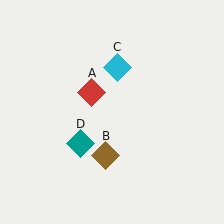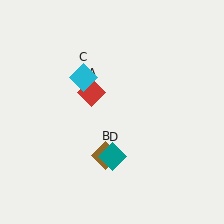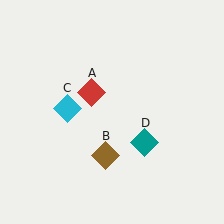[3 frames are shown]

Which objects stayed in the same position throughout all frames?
Red diamond (object A) and brown diamond (object B) remained stationary.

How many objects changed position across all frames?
2 objects changed position: cyan diamond (object C), teal diamond (object D).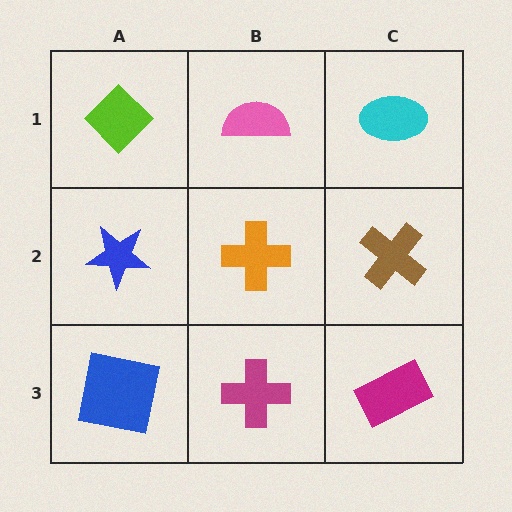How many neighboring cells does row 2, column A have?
3.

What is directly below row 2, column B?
A magenta cross.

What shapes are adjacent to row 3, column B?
An orange cross (row 2, column B), a blue square (row 3, column A), a magenta rectangle (row 3, column C).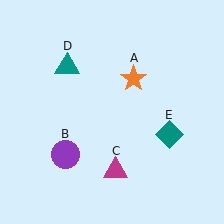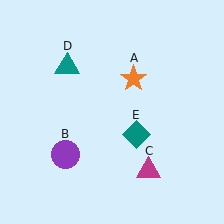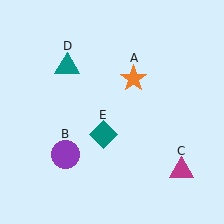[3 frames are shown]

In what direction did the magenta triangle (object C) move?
The magenta triangle (object C) moved right.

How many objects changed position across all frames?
2 objects changed position: magenta triangle (object C), teal diamond (object E).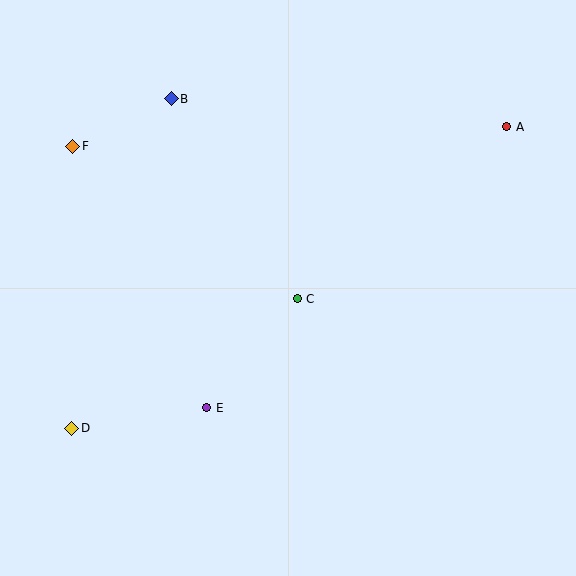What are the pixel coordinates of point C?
Point C is at (297, 299).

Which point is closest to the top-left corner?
Point F is closest to the top-left corner.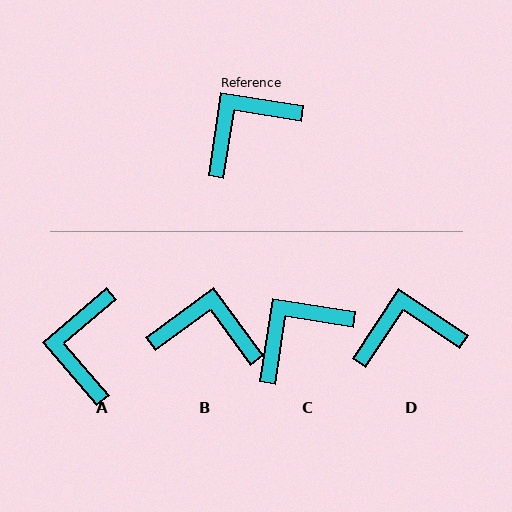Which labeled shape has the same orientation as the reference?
C.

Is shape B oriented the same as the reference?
No, it is off by about 45 degrees.